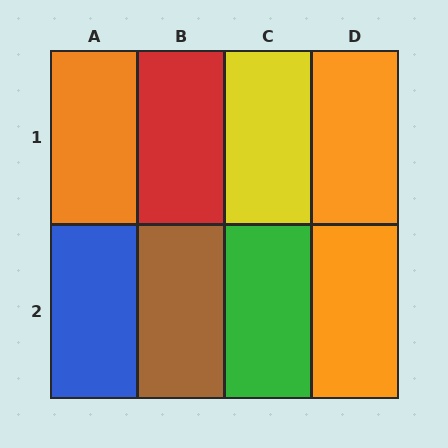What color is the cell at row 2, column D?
Orange.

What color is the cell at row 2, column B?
Brown.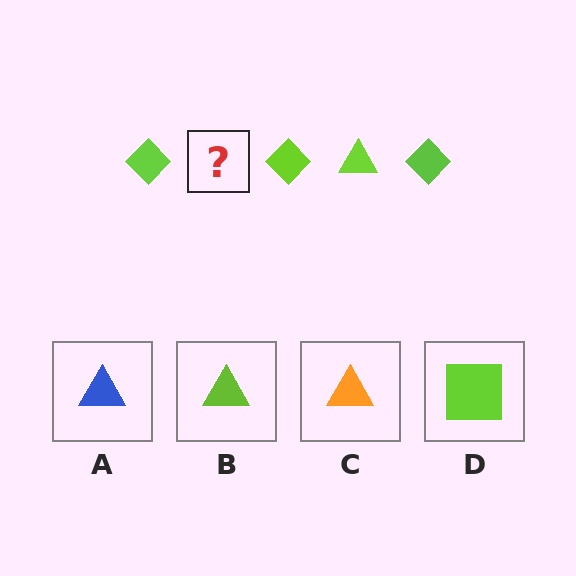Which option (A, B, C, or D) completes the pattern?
B.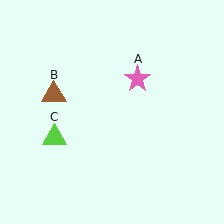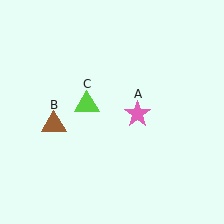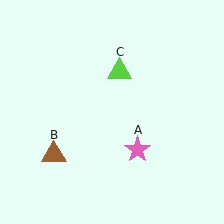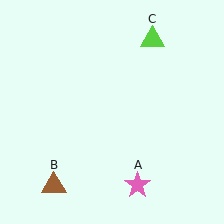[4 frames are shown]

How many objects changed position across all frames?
3 objects changed position: pink star (object A), brown triangle (object B), lime triangle (object C).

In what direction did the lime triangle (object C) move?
The lime triangle (object C) moved up and to the right.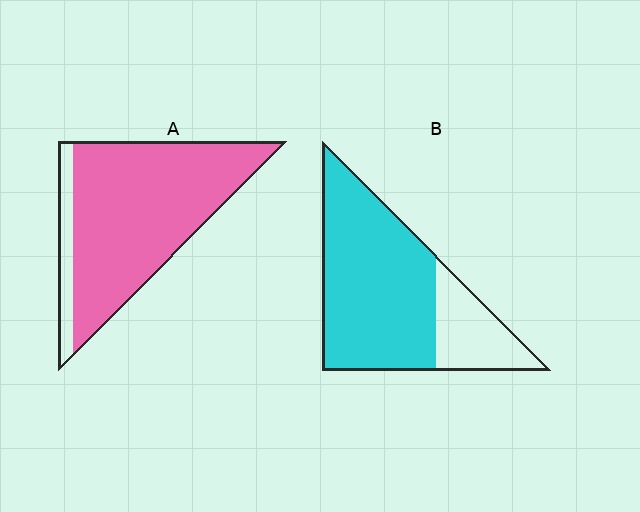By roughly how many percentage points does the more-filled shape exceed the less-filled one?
By roughly 15 percentage points (A over B).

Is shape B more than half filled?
Yes.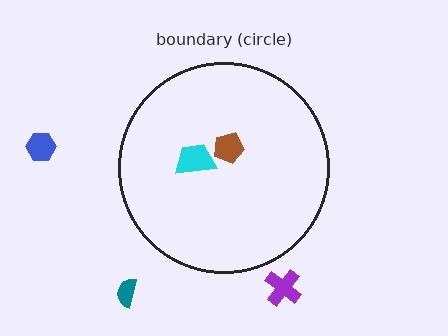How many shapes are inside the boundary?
2 inside, 3 outside.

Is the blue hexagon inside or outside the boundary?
Outside.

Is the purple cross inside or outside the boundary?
Outside.